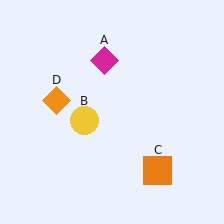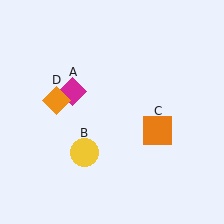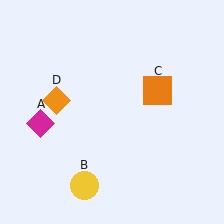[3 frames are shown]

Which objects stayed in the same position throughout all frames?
Orange diamond (object D) remained stationary.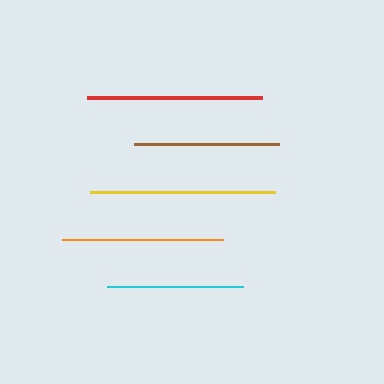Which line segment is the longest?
The yellow line is the longest at approximately 186 pixels.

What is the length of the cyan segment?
The cyan segment is approximately 136 pixels long.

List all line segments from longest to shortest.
From longest to shortest: yellow, red, orange, brown, cyan.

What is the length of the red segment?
The red segment is approximately 175 pixels long.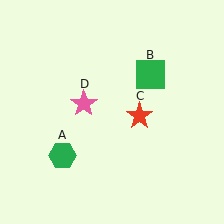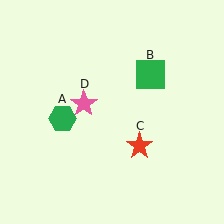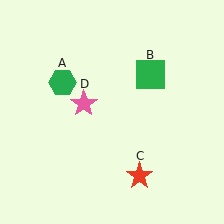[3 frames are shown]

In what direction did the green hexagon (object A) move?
The green hexagon (object A) moved up.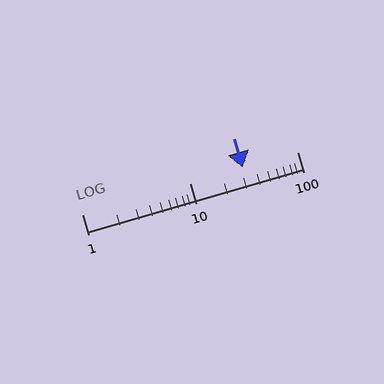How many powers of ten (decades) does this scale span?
The scale spans 2 decades, from 1 to 100.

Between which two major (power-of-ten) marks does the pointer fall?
The pointer is between 10 and 100.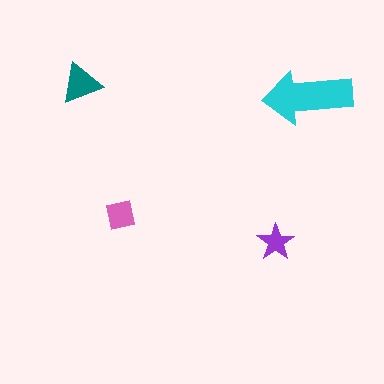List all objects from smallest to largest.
The purple star, the pink square, the teal triangle, the cyan arrow.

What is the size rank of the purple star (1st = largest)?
4th.